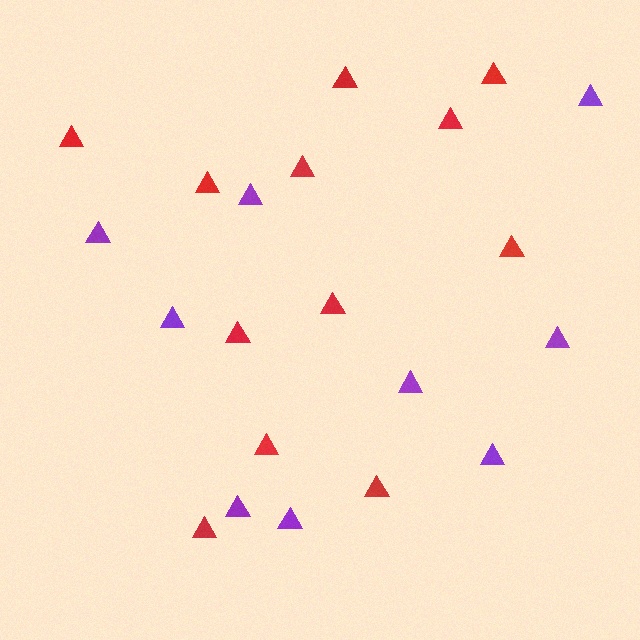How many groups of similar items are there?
There are 2 groups: one group of purple triangles (9) and one group of red triangles (12).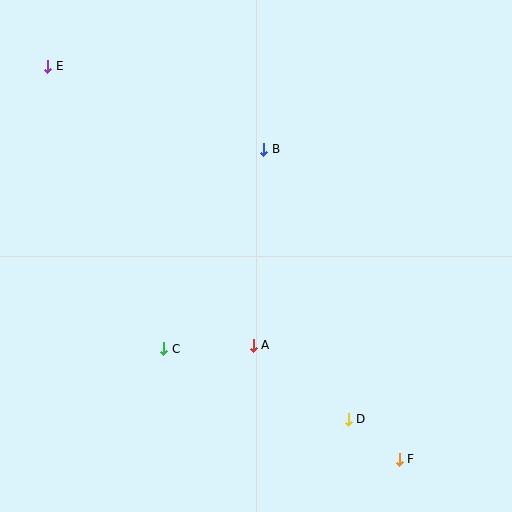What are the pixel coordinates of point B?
Point B is at (264, 149).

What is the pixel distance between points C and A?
The distance between C and A is 90 pixels.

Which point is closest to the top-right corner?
Point B is closest to the top-right corner.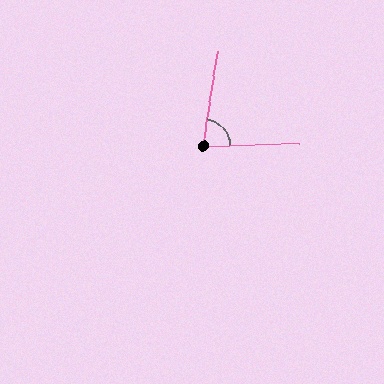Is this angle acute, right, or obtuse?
It is acute.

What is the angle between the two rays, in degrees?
Approximately 79 degrees.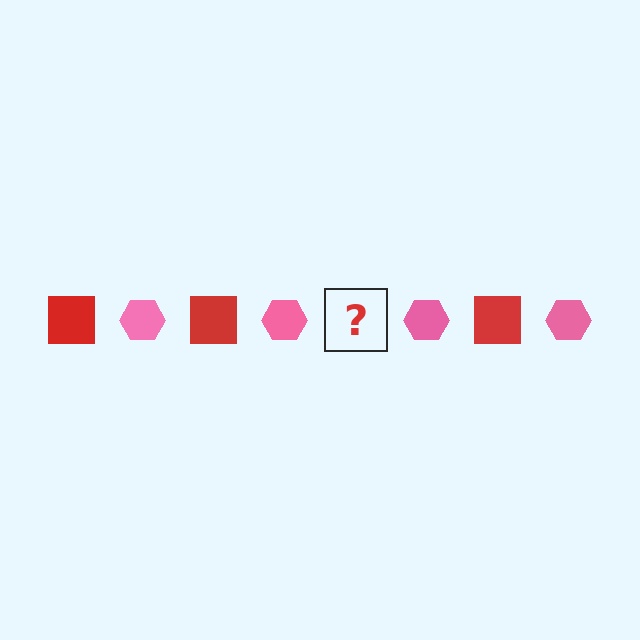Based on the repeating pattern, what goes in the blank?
The blank should be a red square.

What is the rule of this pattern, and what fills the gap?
The rule is that the pattern alternates between red square and pink hexagon. The gap should be filled with a red square.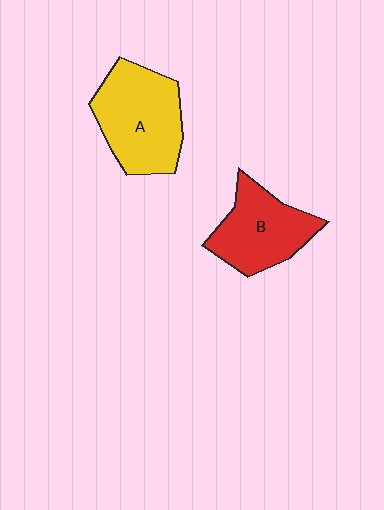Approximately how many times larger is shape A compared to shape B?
Approximately 1.2 times.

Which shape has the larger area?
Shape A (yellow).